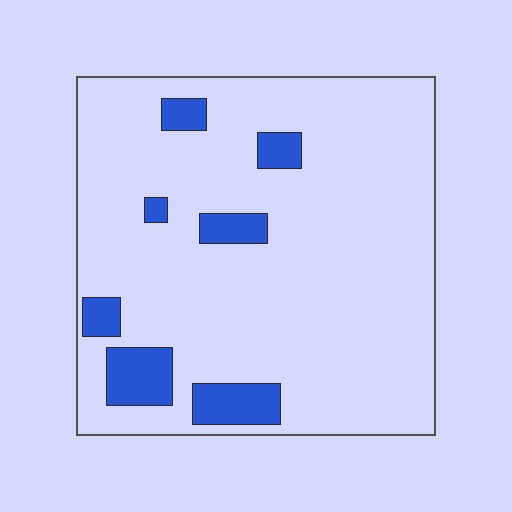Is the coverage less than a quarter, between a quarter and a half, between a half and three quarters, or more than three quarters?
Less than a quarter.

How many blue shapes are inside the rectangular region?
7.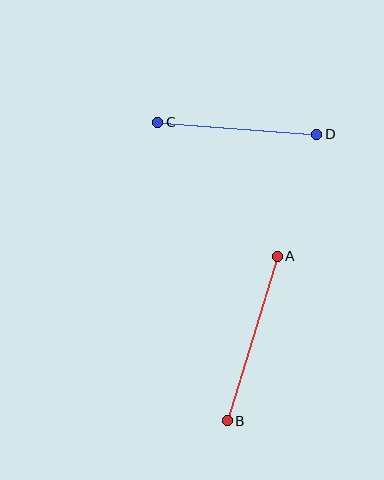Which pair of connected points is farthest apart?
Points A and B are farthest apart.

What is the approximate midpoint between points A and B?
The midpoint is at approximately (252, 339) pixels.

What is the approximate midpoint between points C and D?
The midpoint is at approximately (237, 128) pixels.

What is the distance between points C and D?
The distance is approximately 160 pixels.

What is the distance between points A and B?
The distance is approximately 172 pixels.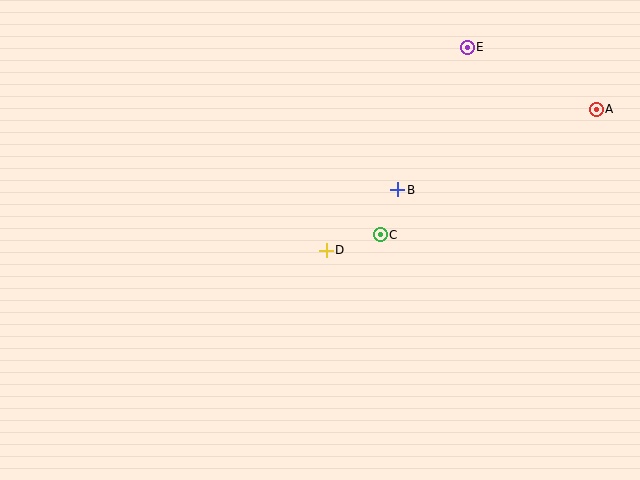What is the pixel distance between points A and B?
The distance between A and B is 214 pixels.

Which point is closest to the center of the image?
Point D at (326, 250) is closest to the center.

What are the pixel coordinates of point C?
Point C is at (380, 235).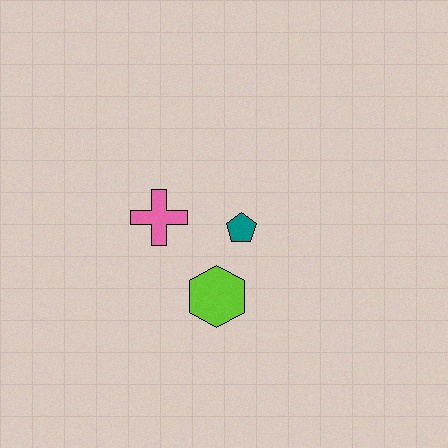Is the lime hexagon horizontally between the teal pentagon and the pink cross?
Yes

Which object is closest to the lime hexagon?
The teal pentagon is closest to the lime hexagon.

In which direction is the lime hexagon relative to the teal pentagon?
The lime hexagon is below the teal pentagon.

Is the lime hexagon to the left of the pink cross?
No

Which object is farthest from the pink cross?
The lime hexagon is farthest from the pink cross.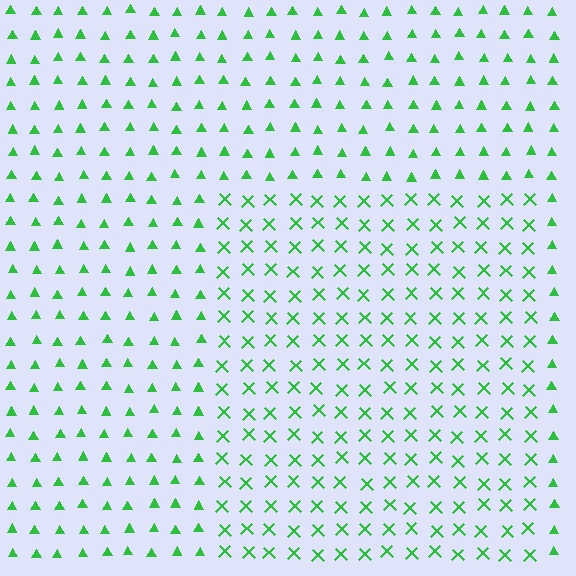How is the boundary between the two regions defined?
The boundary is defined by a change in element shape: X marks inside vs. triangles outside. All elements share the same color and spacing.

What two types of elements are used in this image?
The image uses X marks inside the rectangle region and triangles outside it.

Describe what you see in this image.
The image is filled with small green elements arranged in a uniform grid. A rectangle-shaped region contains X marks, while the surrounding area contains triangles. The boundary is defined purely by the change in element shape.